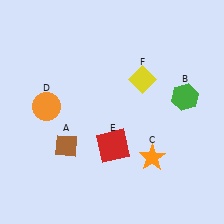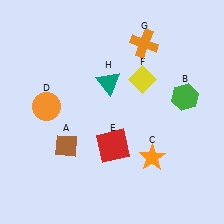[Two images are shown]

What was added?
An orange cross (G), a teal triangle (H) were added in Image 2.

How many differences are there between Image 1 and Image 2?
There are 2 differences between the two images.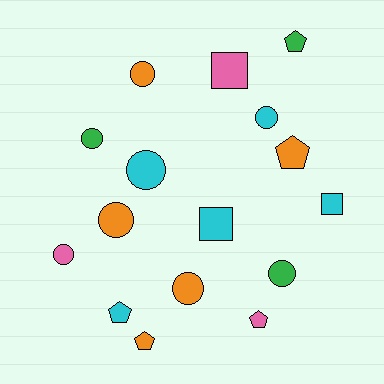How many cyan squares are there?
There are 2 cyan squares.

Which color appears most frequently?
Cyan, with 5 objects.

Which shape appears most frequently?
Circle, with 8 objects.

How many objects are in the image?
There are 16 objects.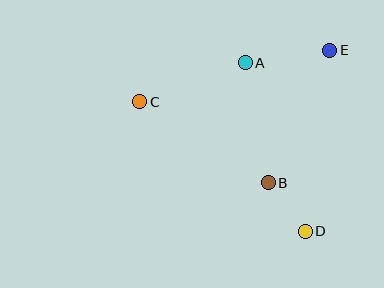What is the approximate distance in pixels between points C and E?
The distance between C and E is approximately 197 pixels.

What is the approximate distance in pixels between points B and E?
The distance between B and E is approximately 146 pixels.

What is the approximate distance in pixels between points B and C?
The distance between B and C is approximately 152 pixels.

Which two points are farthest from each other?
Points C and D are farthest from each other.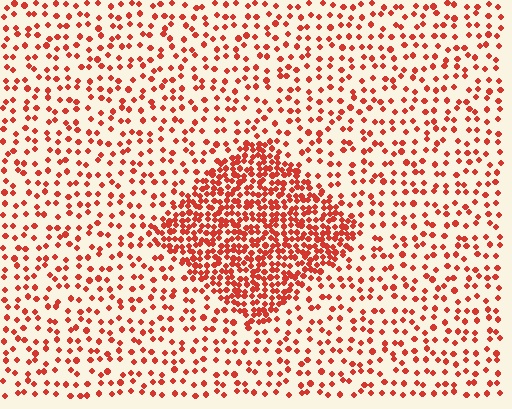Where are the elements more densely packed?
The elements are more densely packed inside the diamond boundary.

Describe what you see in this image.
The image contains small red elements arranged at two different densities. A diamond-shaped region is visible where the elements are more densely packed than the surrounding area.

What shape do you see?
I see a diamond.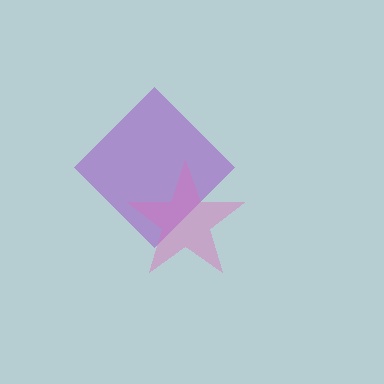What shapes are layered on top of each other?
The layered shapes are: a purple diamond, a pink star.